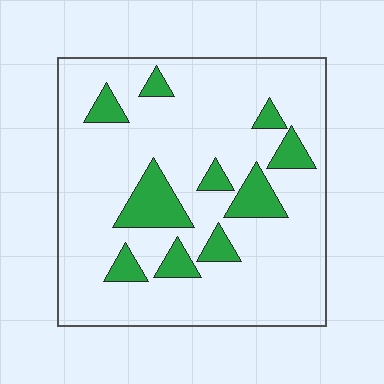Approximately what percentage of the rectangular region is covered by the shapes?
Approximately 15%.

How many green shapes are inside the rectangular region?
10.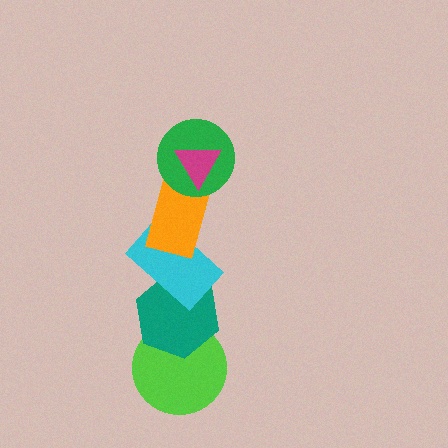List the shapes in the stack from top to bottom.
From top to bottom: the magenta triangle, the green circle, the orange rectangle, the cyan rectangle, the teal hexagon, the lime circle.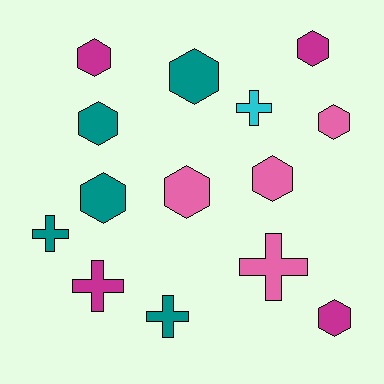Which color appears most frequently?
Teal, with 5 objects.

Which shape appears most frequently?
Hexagon, with 9 objects.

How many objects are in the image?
There are 14 objects.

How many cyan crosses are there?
There is 1 cyan cross.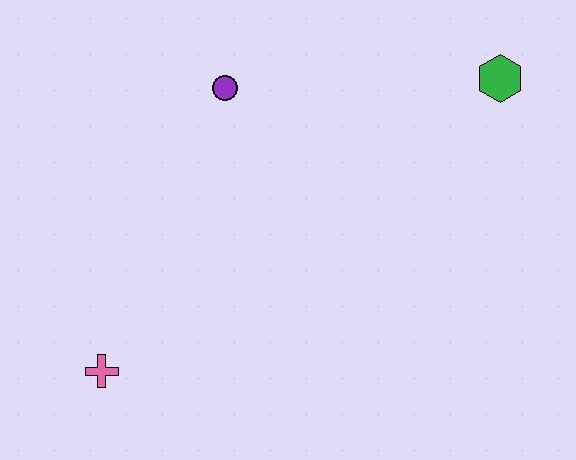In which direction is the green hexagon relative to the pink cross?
The green hexagon is to the right of the pink cross.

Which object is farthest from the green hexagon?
The pink cross is farthest from the green hexagon.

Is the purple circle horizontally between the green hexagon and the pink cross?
Yes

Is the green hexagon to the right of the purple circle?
Yes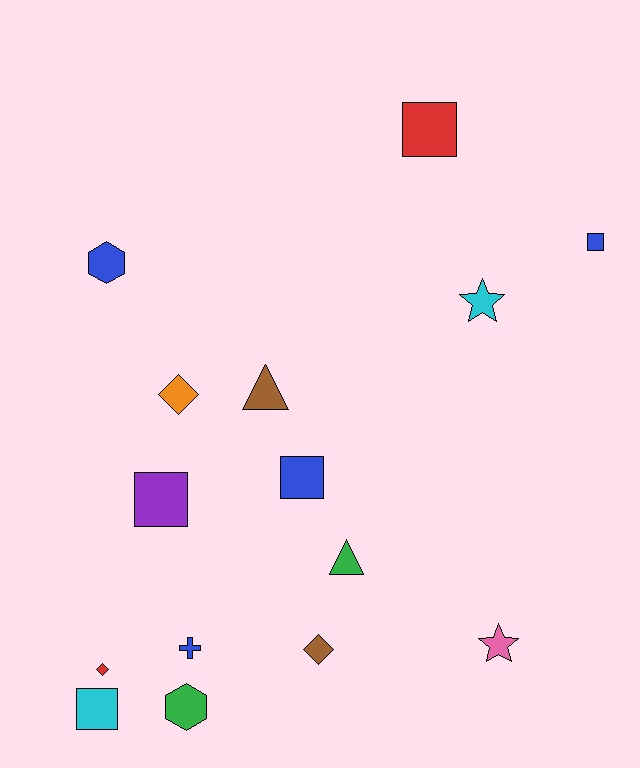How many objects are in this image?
There are 15 objects.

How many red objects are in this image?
There are 2 red objects.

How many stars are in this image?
There are 2 stars.